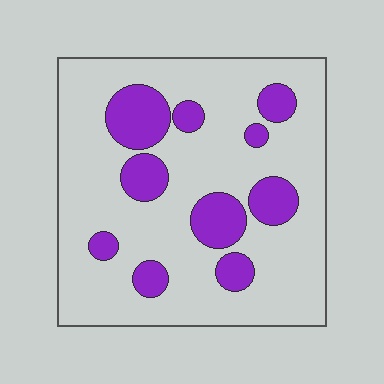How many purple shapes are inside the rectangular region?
10.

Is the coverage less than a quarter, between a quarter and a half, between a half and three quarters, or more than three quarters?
Less than a quarter.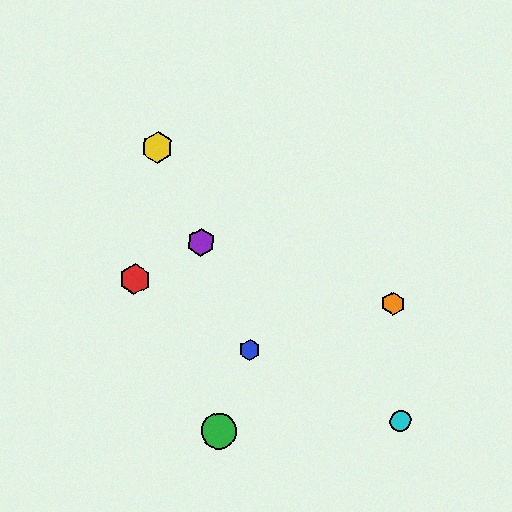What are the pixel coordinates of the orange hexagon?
The orange hexagon is at (393, 304).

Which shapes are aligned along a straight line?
The blue hexagon, the yellow hexagon, the purple hexagon are aligned along a straight line.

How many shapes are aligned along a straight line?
3 shapes (the blue hexagon, the yellow hexagon, the purple hexagon) are aligned along a straight line.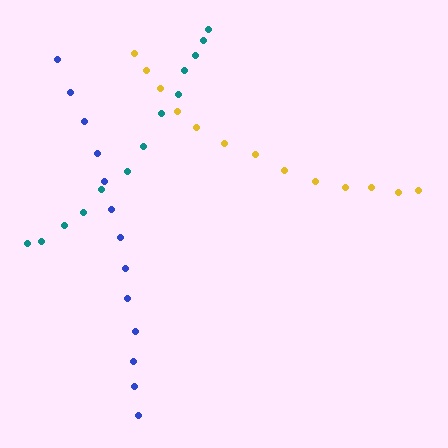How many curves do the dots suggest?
There are 3 distinct paths.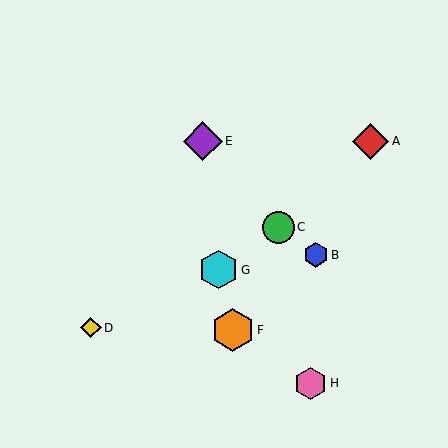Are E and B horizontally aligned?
No, E is at y≈141 and B is at y≈255.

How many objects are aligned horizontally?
2 objects (A, E) are aligned horizontally.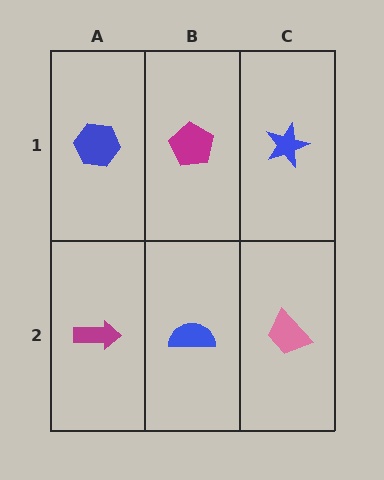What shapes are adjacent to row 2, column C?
A blue star (row 1, column C), a blue semicircle (row 2, column B).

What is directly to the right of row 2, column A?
A blue semicircle.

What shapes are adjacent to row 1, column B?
A blue semicircle (row 2, column B), a blue hexagon (row 1, column A), a blue star (row 1, column C).